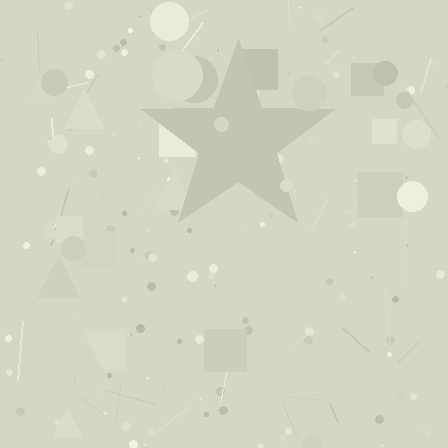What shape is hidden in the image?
A star is hidden in the image.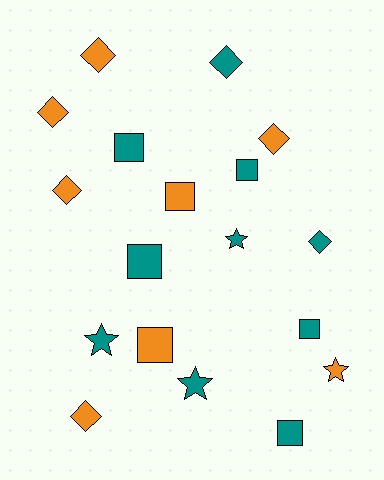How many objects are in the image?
There are 18 objects.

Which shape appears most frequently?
Square, with 7 objects.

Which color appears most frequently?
Teal, with 10 objects.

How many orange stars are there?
There is 1 orange star.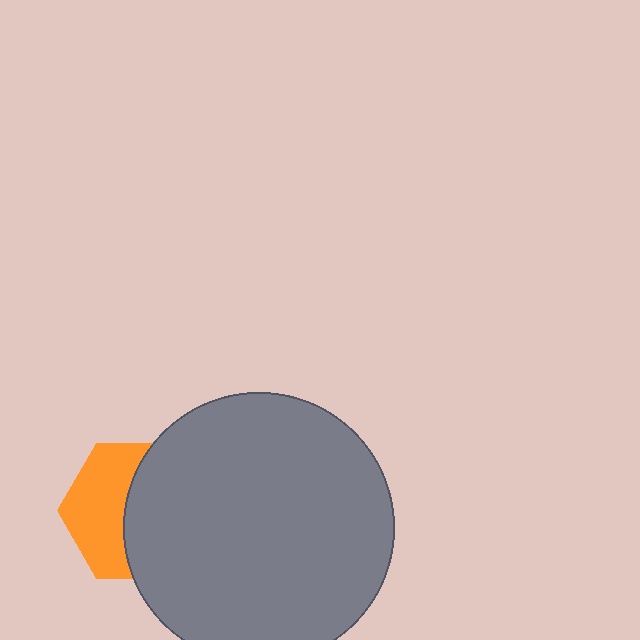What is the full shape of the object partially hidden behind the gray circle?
The partially hidden object is an orange hexagon.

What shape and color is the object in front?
The object in front is a gray circle.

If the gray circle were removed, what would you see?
You would see the complete orange hexagon.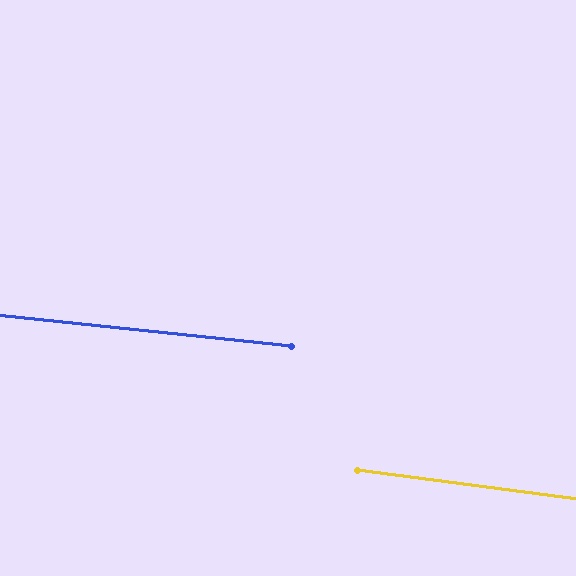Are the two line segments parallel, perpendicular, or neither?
Parallel — their directions differ by only 1.3°.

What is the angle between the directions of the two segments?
Approximately 1 degree.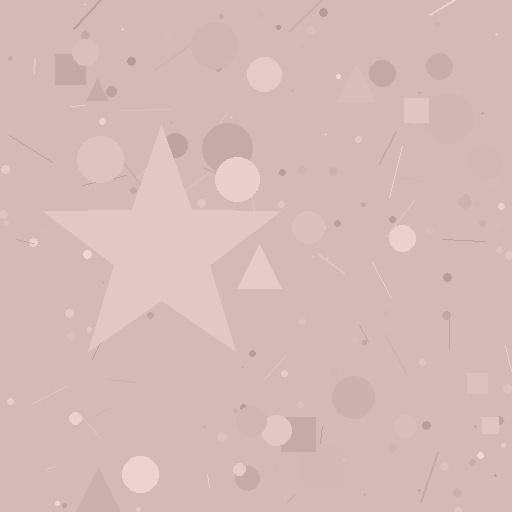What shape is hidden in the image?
A star is hidden in the image.